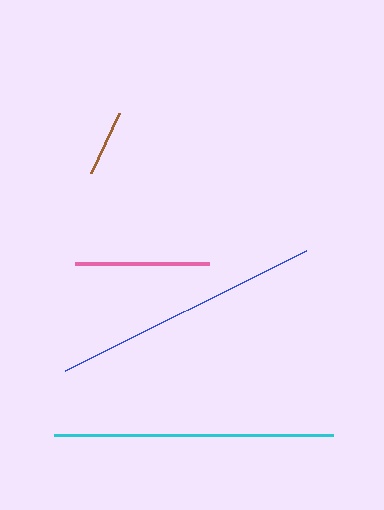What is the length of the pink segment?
The pink segment is approximately 134 pixels long.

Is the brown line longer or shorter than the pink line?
The pink line is longer than the brown line.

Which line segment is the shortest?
The brown line is the shortest at approximately 66 pixels.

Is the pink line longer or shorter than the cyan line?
The cyan line is longer than the pink line.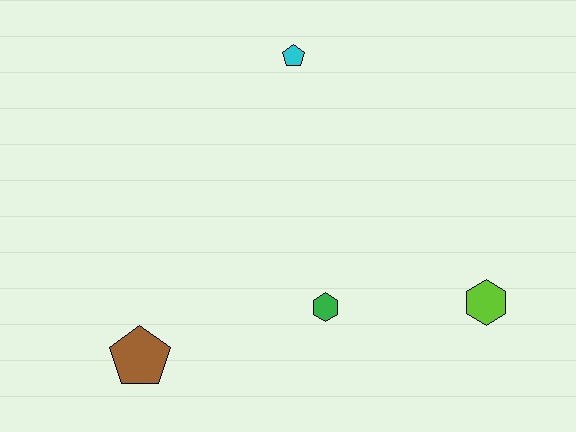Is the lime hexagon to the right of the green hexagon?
Yes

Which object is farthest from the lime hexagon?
The brown pentagon is farthest from the lime hexagon.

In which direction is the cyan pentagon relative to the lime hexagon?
The cyan pentagon is above the lime hexagon.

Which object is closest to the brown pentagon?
The green hexagon is closest to the brown pentagon.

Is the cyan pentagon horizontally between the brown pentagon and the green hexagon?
Yes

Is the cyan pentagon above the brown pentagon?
Yes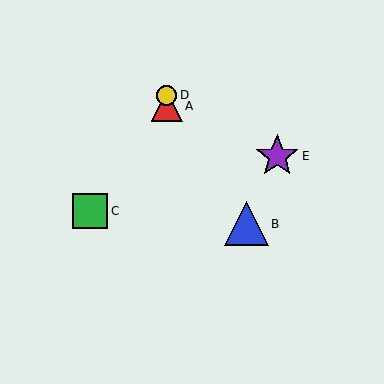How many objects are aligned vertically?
2 objects (A, D) are aligned vertically.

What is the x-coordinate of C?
Object C is at x≈90.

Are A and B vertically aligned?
No, A is at x≈167 and B is at x≈246.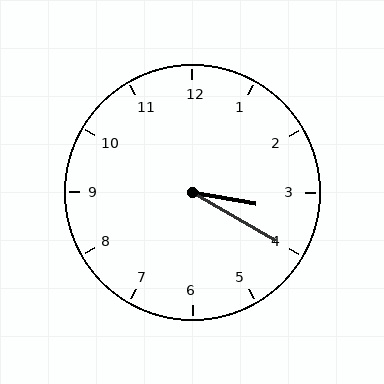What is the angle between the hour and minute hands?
Approximately 20 degrees.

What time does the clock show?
3:20.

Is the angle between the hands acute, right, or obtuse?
It is acute.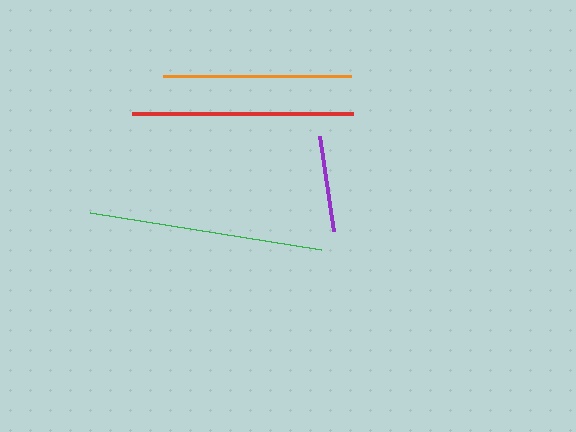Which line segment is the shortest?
The purple line is the shortest at approximately 96 pixels.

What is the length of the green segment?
The green segment is approximately 234 pixels long.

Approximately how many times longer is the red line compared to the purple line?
The red line is approximately 2.3 times the length of the purple line.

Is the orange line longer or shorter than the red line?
The red line is longer than the orange line.